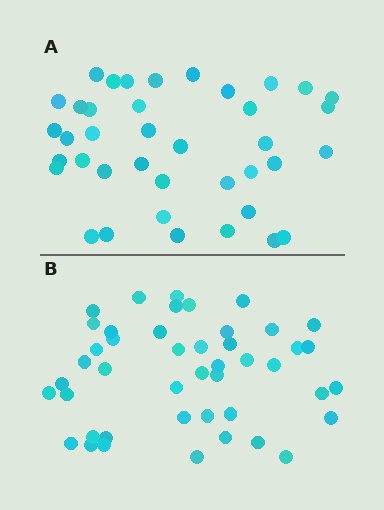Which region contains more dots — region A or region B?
Region B (the bottom region) has more dots.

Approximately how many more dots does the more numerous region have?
Region B has about 6 more dots than region A.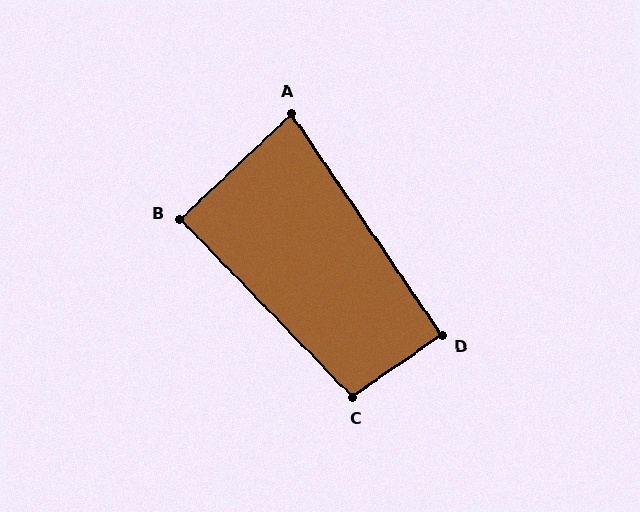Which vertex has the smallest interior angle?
A, at approximately 81 degrees.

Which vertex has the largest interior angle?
C, at approximately 99 degrees.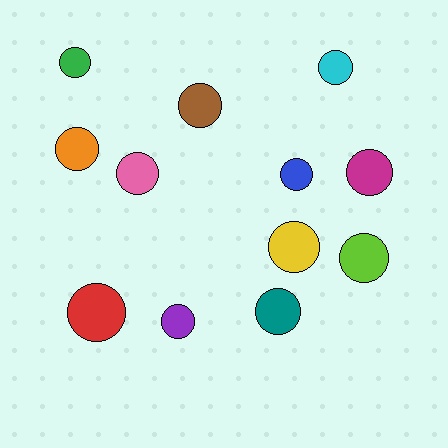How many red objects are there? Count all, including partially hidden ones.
There is 1 red object.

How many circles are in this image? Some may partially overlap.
There are 12 circles.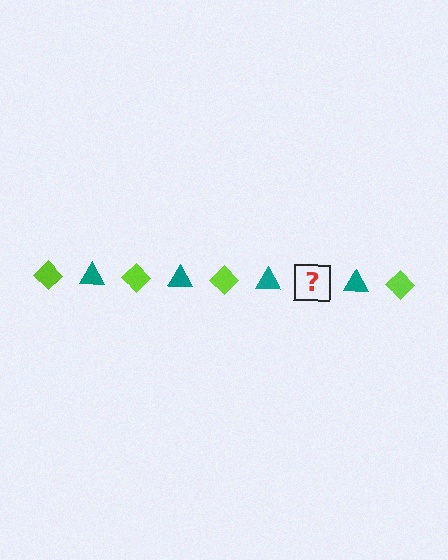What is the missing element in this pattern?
The missing element is a lime diamond.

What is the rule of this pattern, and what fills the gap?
The rule is that the pattern alternates between lime diamond and teal triangle. The gap should be filled with a lime diamond.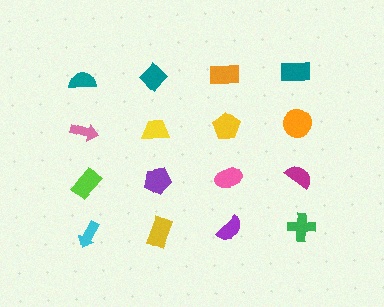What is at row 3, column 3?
A pink ellipse.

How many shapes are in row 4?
4 shapes.